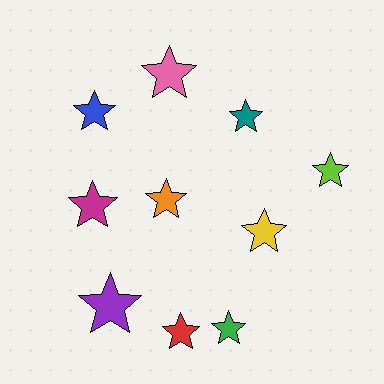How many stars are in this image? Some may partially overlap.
There are 10 stars.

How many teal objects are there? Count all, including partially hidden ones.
There is 1 teal object.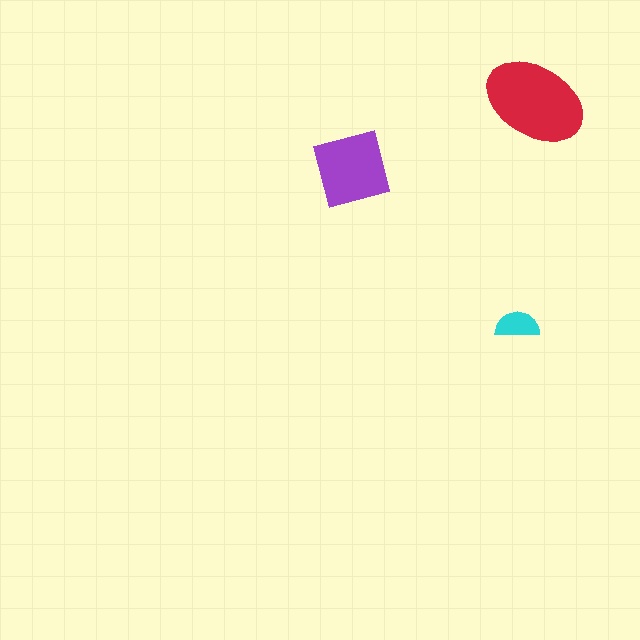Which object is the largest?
The red ellipse.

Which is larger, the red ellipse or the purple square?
The red ellipse.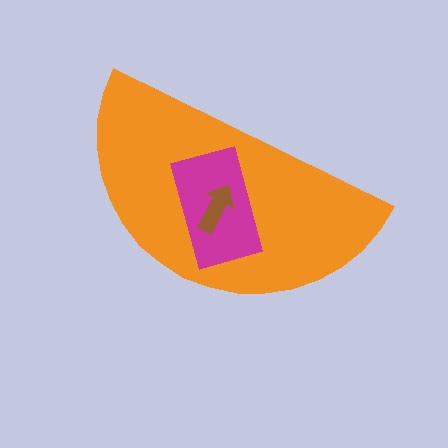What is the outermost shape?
The orange semicircle.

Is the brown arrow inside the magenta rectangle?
Yes.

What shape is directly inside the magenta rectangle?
The brown arrow.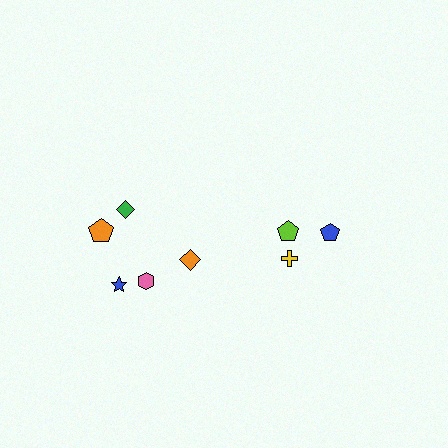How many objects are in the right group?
There are 3 objects.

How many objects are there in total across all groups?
There are 8 objects.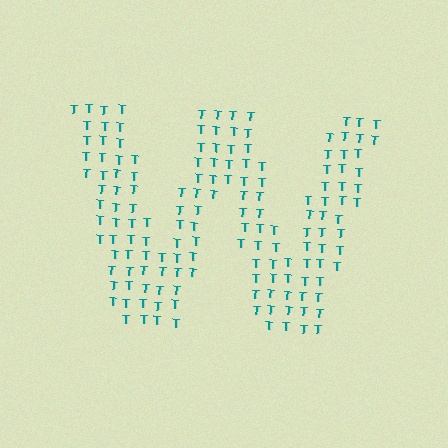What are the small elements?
The small elements are letter T's.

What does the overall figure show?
The overall figure shows the letter W.